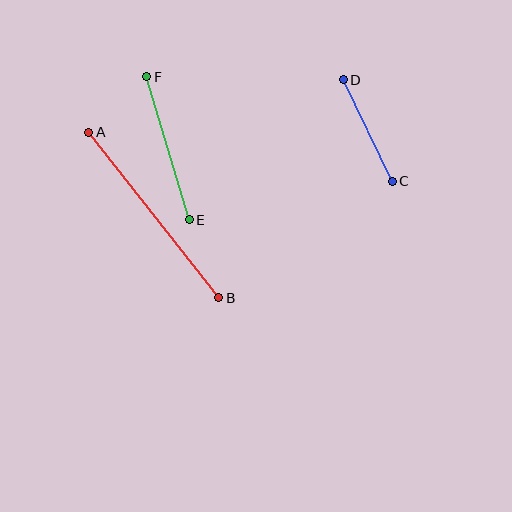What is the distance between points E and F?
The distance is approximately 149 pixels.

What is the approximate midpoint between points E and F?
The midpoint is at approximately (168, 148) pixels.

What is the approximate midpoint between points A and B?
The midpoint is at approximately (154, 215) pixels.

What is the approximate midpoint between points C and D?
The midpoint is at approximately (368, 131) pixels.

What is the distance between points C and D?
The distance is approximately 113 pixels.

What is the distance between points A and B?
The distance is approximately 210 pixels.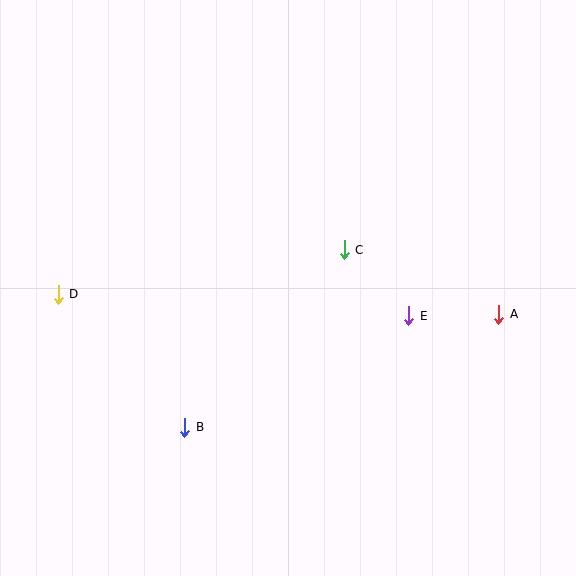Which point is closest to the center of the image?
Point C at (344, 250) is closest to the center.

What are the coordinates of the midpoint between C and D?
The midpoint between C and D is at (201, 272).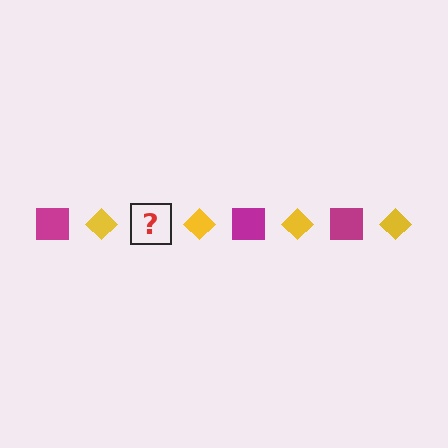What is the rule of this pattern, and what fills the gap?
The rule is that the pattern alternates between magenta square and yellow diamond. The gap should be filled with a magenta square.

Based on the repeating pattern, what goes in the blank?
The blank should be a magenta square.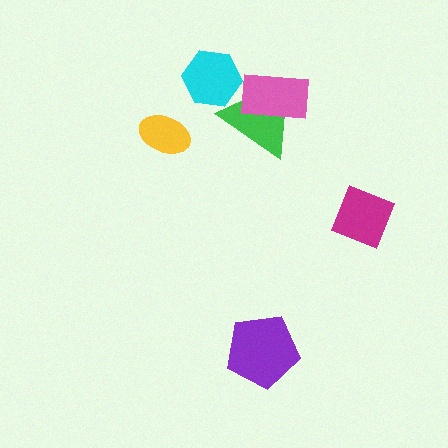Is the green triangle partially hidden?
Yes, it is partially covered by another shape.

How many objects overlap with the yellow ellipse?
0 objects overlap with the yellow ellipse.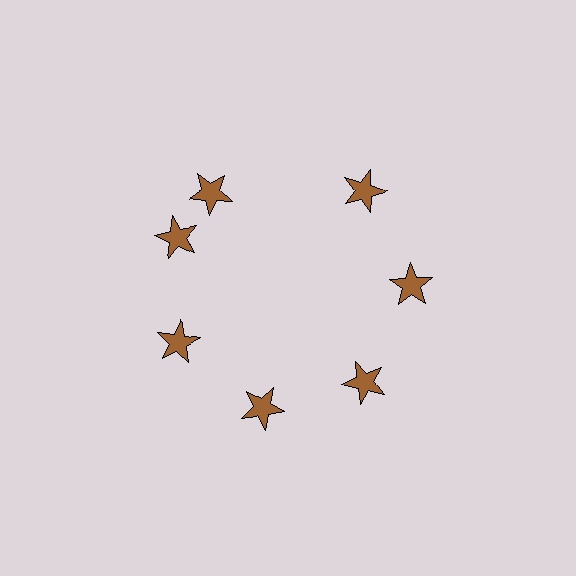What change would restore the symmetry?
The symmetry would be restored by rotating it back into even spacing with its neighbors so that all 7 stars sit at equal angles and equal distance from the center.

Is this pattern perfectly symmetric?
No. The 7 brown stars are arranged in a ring, but one element near the 12 o'clock position is rotated out of alignment along the ring, breaking the 7-fold rotational symmetry.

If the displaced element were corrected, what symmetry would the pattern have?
It would have 7-fold rotational symmetry — the pattern would map onto itself every 51 degrees.